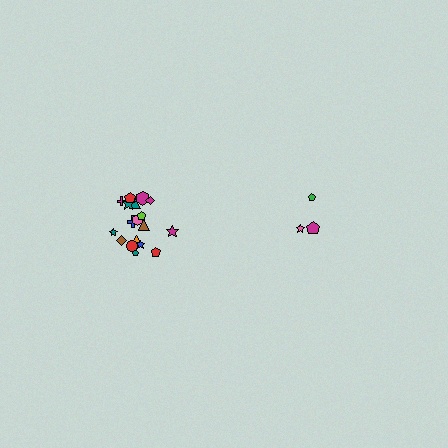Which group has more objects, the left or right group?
The left group.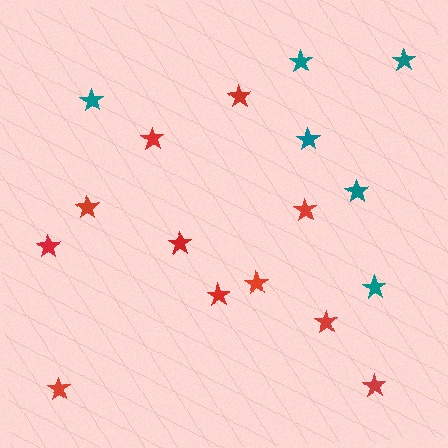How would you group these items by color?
There are 2 groups: one group of teal stars (6) and one group of red stars (11).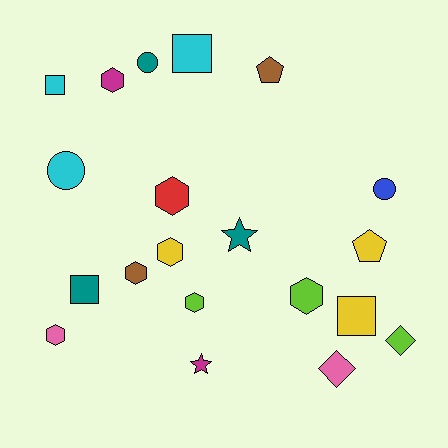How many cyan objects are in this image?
There are 3 cyan objects.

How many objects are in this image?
There are 20 objects.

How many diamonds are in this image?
There are 2 diamonds.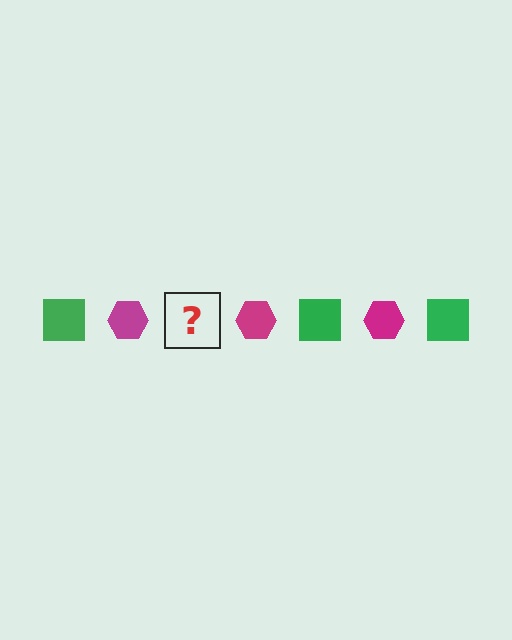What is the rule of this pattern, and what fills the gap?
The rule is that the pattern alternates between green square and magenta hexagon. The gap should be filled with a green square.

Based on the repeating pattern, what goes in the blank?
The blank should be a green square.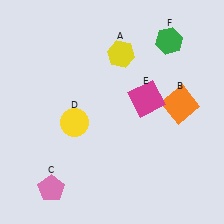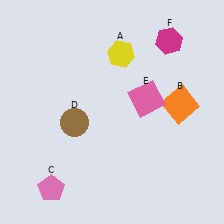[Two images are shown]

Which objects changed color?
D changed from yellow to brown. E changed from magenta to pink. F changed from green to magenta.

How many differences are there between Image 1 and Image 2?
There are 3 differences between the two images.